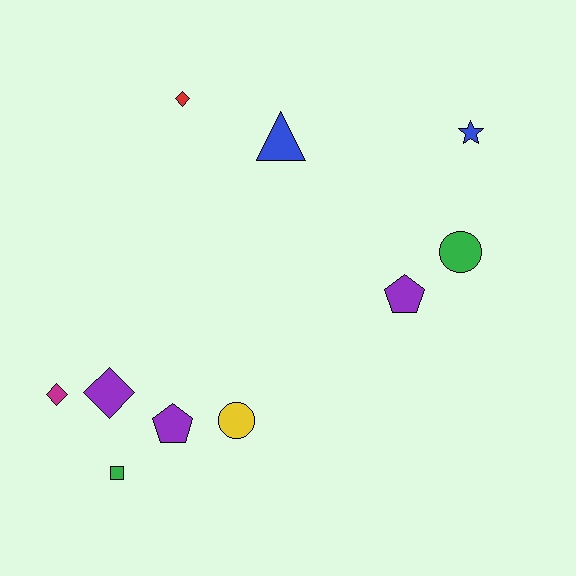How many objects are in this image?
There are 10 objects.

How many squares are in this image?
There is 1 square.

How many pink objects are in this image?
There are no pink objects.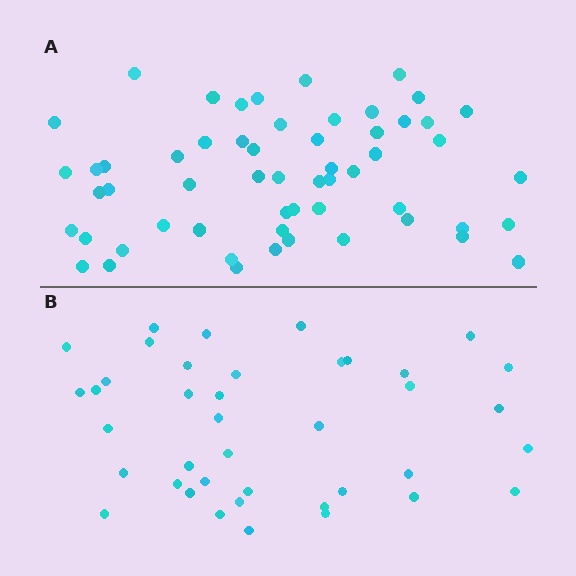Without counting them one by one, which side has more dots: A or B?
Region A (the top region) has more dots.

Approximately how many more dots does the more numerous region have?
Region A has approximately 15 more dots than region B.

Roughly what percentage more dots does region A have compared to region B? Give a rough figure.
About 40% more.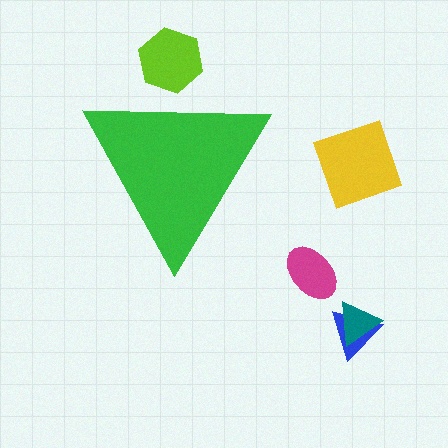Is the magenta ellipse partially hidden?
No, the magenta ellipse is fully visible.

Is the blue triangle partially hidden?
No, the blue triangle is fully visible.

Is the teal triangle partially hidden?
No, the teal triangle is fully visible.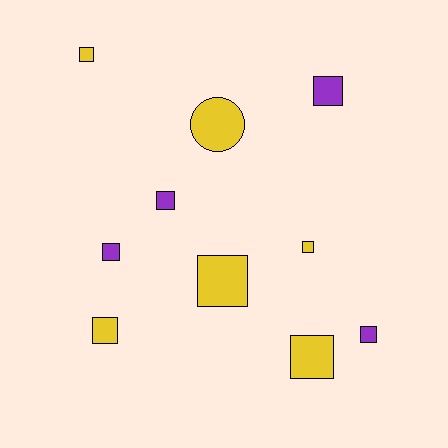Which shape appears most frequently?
Square, with 9 objects.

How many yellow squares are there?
There are 5 yellow squares.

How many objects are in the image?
There are 10 objects.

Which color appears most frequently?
Yellow, with 6 objects.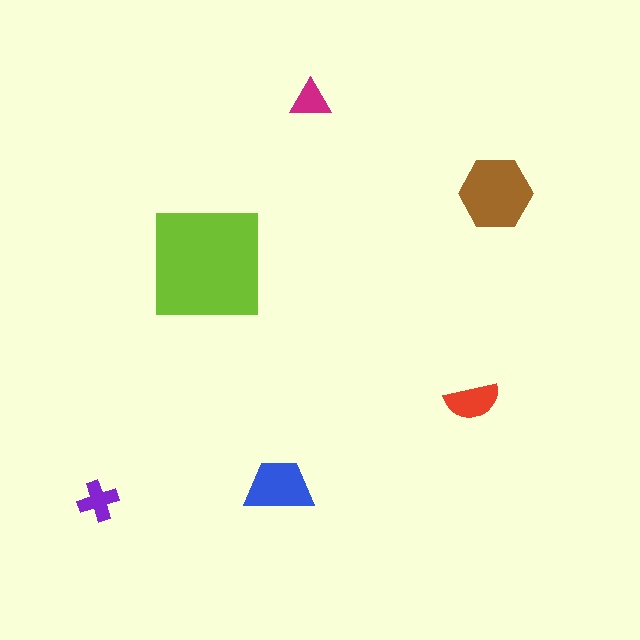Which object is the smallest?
The magenta triangle.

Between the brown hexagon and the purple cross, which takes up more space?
The brown hexagon.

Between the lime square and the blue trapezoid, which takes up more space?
The lime square.